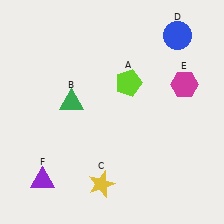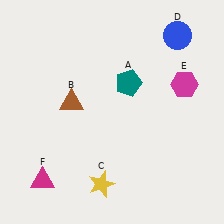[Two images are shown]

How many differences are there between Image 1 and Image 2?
There are 3 differences between the two images.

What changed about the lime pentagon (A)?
In Image 1, A is lime. In Image 2, it changed to teal.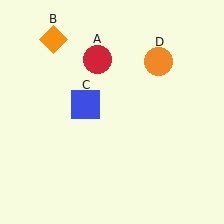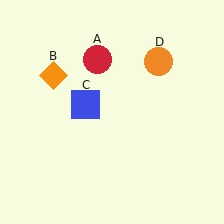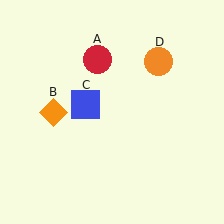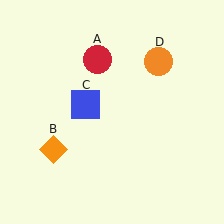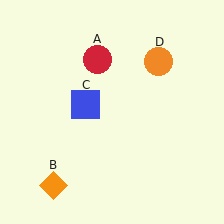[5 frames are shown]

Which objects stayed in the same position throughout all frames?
Red circle (object A) and blue square (object C) and orange circle (object D) remained stationary.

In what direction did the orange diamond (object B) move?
The orange diamond (object B) moved down.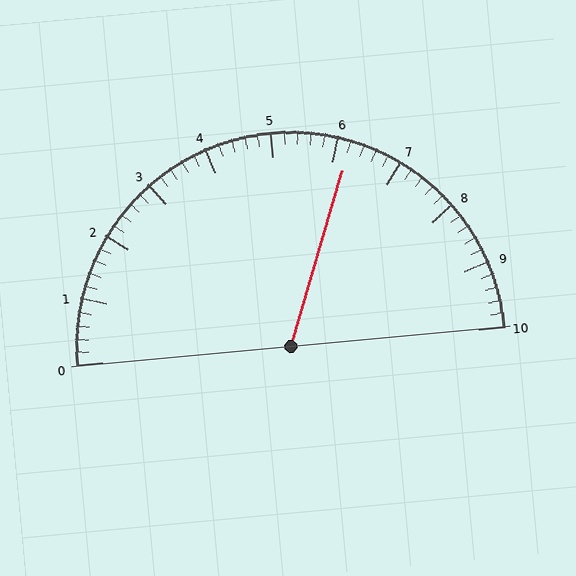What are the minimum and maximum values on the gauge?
The gauge ranges from 0 to 10.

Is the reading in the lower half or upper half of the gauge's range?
The reading is in the upper half of the range (0 to 10).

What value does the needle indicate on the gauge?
The needle indicates approximately 6.2.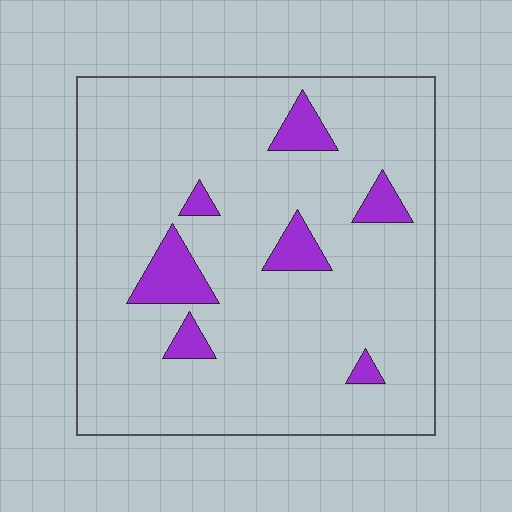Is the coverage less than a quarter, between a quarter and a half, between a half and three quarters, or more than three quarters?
Less than a quarter.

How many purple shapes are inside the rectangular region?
7.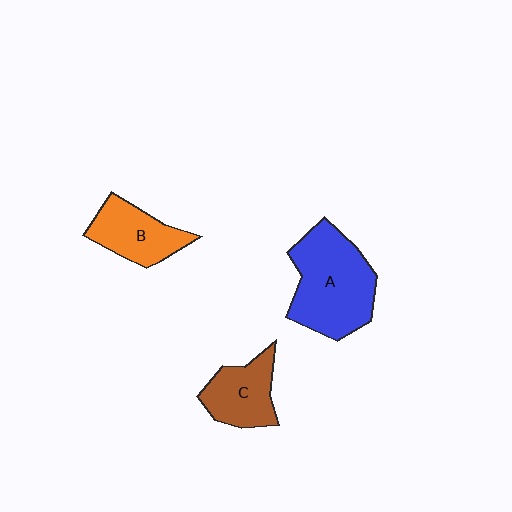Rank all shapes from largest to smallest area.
From largest to smallest: A (blue), B (orange), C (brown).